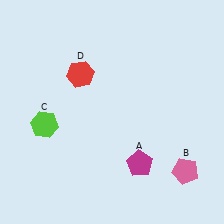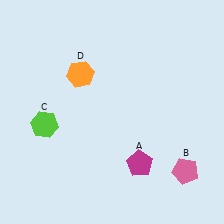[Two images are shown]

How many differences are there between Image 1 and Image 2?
There is 1 difference between the two images.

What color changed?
The hexagon (D) changed from red in Image 1 to orange in Image 2.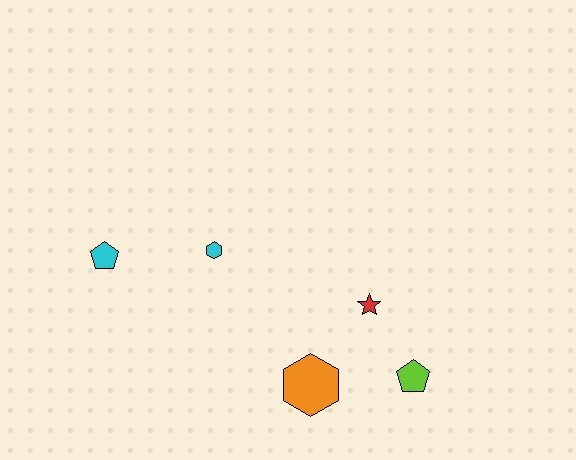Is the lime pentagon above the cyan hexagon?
No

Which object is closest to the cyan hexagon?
The cyan pentagon is closest to the cyan hexagon.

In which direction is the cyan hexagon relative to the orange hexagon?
The cyan hexagon is above the orange hexagon.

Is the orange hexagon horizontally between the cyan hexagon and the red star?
Yes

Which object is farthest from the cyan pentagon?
The lime pentagon is farthest from the cyan pentagon.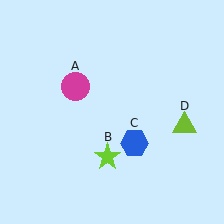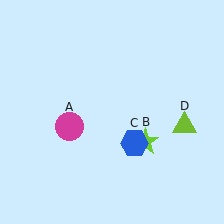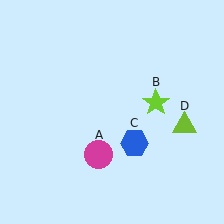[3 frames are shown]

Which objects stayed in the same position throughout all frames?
Blue hexagon (object C) and lime triangle (object D) remained stationary.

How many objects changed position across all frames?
2 objects changed position: magenta circle (object A), lime star (object B).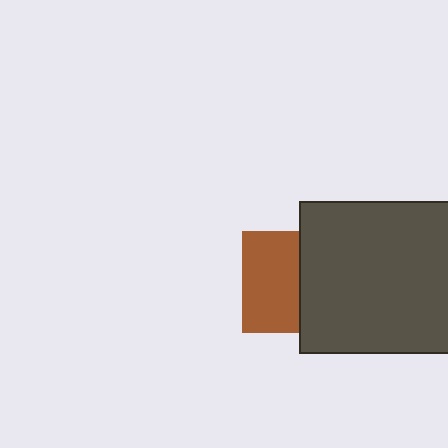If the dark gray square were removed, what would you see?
You would see the complete brown square.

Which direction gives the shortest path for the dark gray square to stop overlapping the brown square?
Moving right gives the shortest separation.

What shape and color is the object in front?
The object in front is a dark gray square.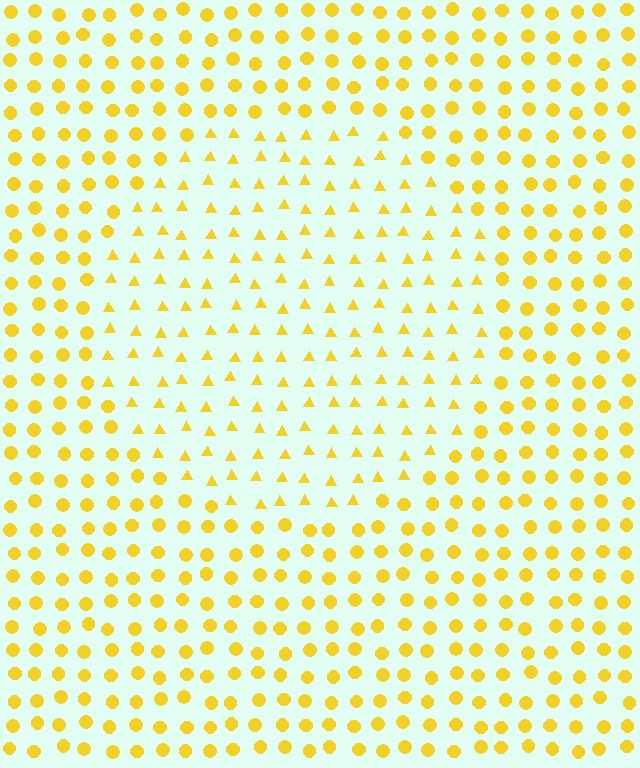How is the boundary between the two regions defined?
The boundary is defined by a change in element shape: triangles inside vs. circles outside. All elements share the same color and spacing.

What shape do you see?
I see a circle.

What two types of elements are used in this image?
The image uses triangles inside the circle region and circles outside it.